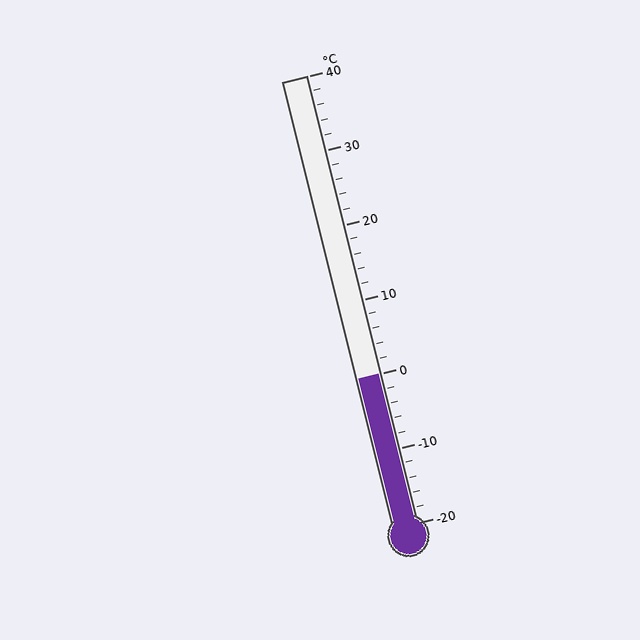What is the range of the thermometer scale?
The thermometer scale ranges from -20°C to 40°C.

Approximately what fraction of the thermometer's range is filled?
The thermometer is filled to approximately 35% of its range.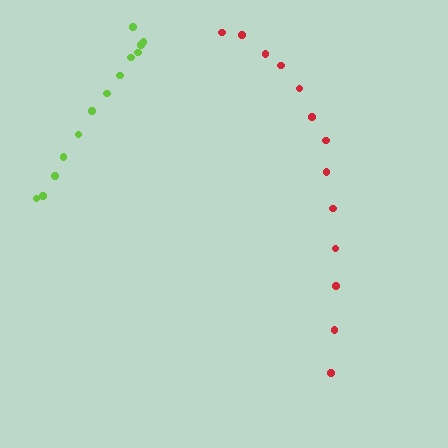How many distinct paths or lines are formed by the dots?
There are 2 distinct paths.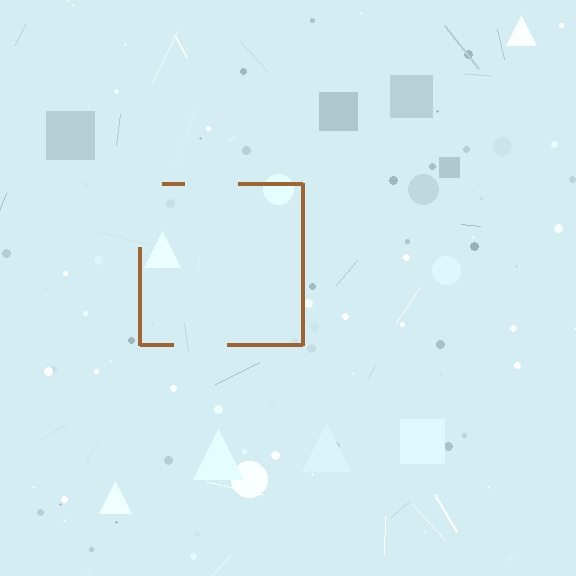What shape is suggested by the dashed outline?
The dashed outline suggests a square.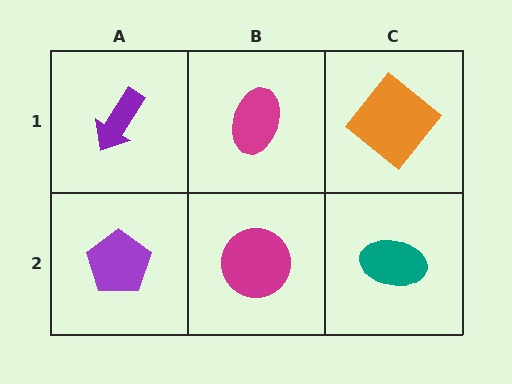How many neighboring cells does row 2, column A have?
2.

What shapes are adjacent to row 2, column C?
An orange diamond (row 1, column C), a magenta circle (row 2, column B).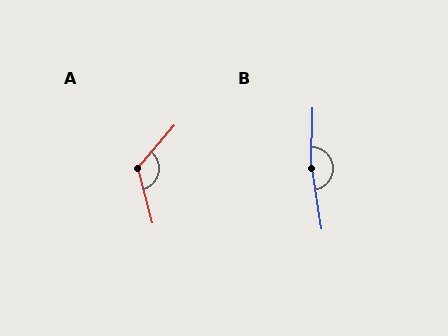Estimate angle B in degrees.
Approximately 170 degrees.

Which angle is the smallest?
A, at approximately 124 degrees.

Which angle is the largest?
B, at approximately 170 degrees.